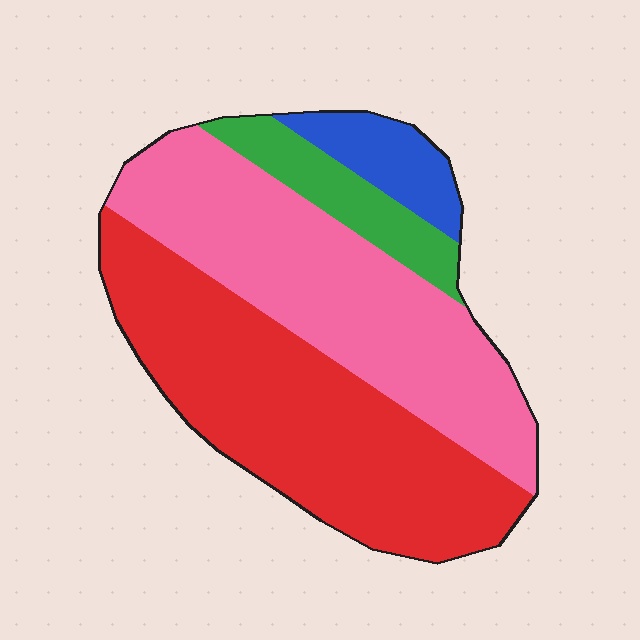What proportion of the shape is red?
Red takes up about two fifths (2/5) of the shape.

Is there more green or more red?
Red.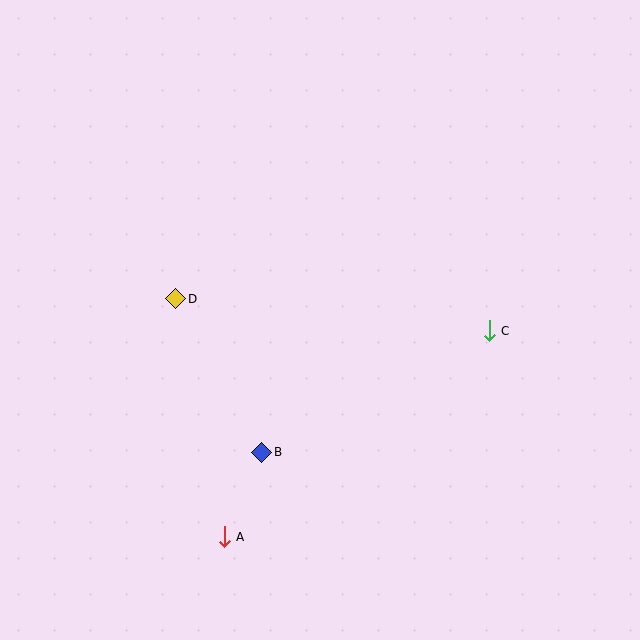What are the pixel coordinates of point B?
Point B is at (262, 452).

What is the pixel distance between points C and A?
The distance between C and A is 336 pixels.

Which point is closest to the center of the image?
Point B at (262, 452) is closest to the center.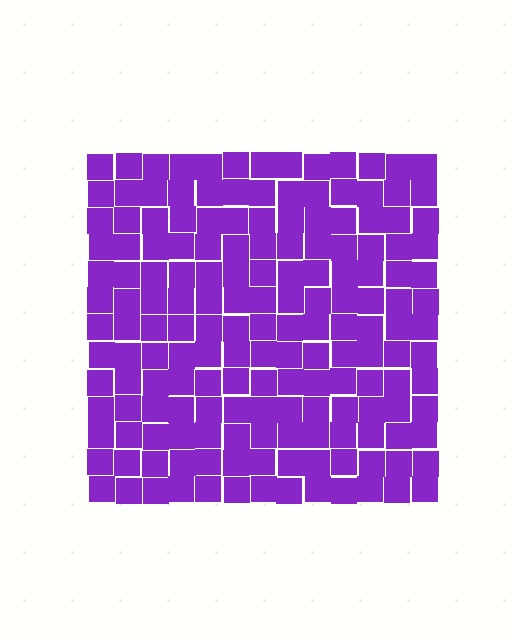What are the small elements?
The small elements are squares.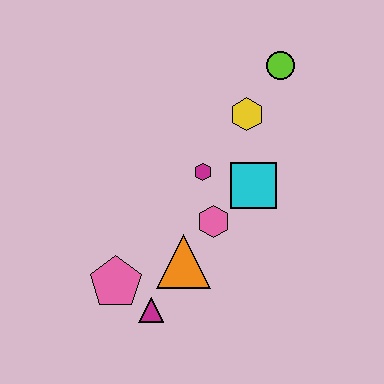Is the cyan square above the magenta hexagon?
No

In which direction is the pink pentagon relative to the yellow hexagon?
The pink pentagon is below the yellow hexagon.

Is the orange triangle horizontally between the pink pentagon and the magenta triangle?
No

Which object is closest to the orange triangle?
The pink hexagon is closest to the orange triangle.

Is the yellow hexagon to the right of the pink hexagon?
Yes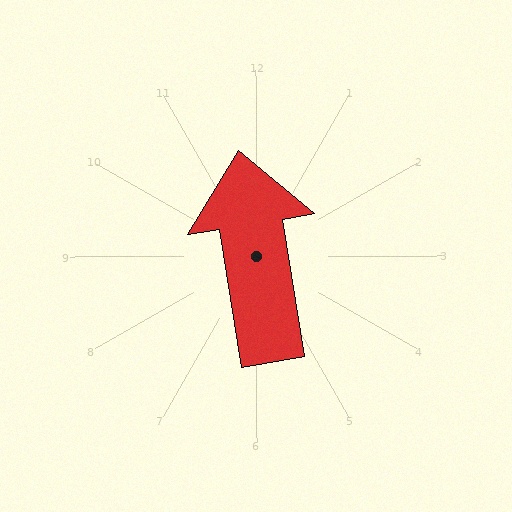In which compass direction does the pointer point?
North.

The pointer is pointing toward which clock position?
Roughly 12 o'clock.